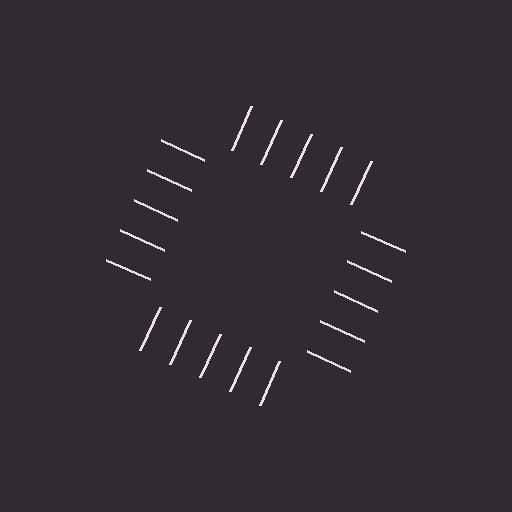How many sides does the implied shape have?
4 sides — the line-ends trace a square.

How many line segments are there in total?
20 — 5 along each of the 4 edges.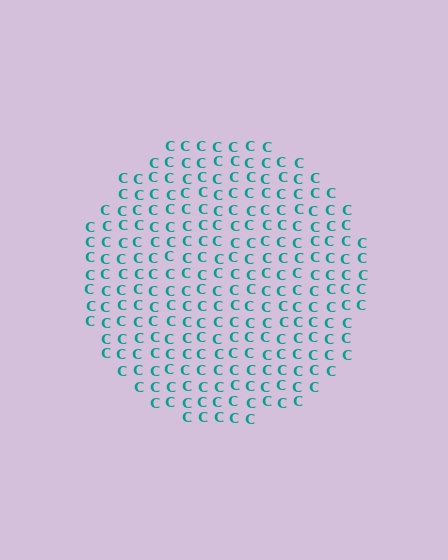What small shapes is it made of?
It is made of small letter C's.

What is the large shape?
The large shape is a circle.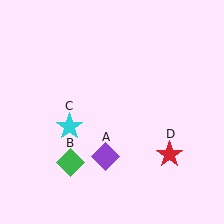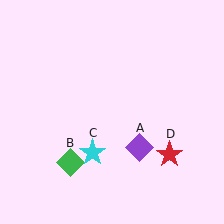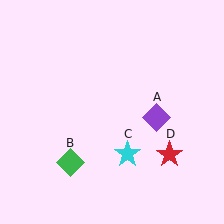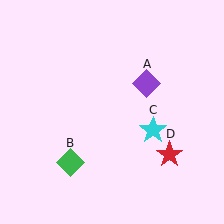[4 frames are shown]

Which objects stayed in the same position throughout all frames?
Green diamond (object B) and red star (object D) remained stationary.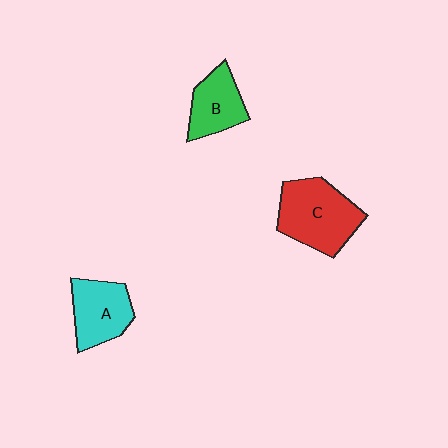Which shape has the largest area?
Shape C (red).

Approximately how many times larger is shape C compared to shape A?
Approximately 1.4 times.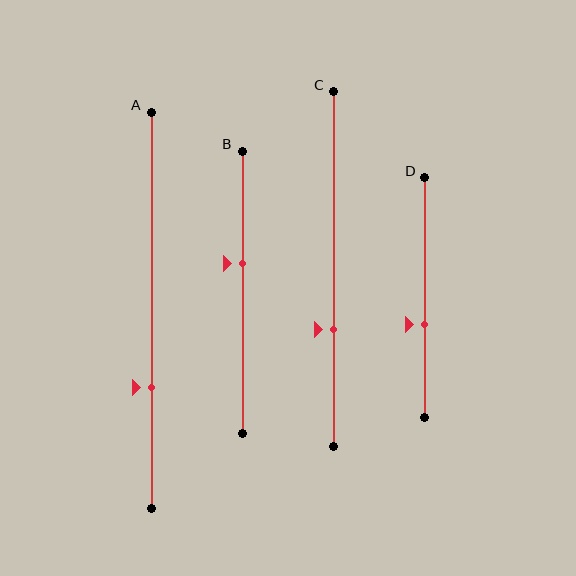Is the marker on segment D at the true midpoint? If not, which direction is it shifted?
No, the marker on segment D is shifted downward by about 11% of the segment length.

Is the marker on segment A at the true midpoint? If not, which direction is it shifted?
No, the marker on segment A is shifted downward by about 20% of the segment length.